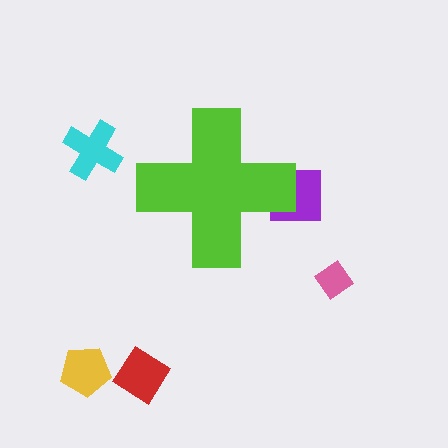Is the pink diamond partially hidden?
No, the pink diamond is fully visible.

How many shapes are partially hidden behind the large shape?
1 shape is partially hidden.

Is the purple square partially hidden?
Yes, the purple square is partially hidden behind the lime cross.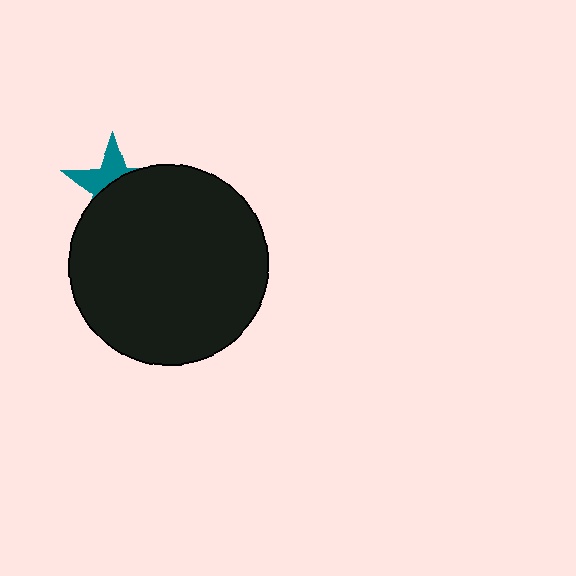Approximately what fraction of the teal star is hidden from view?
Roughly 61% of the teal star is hidden behind the black circle.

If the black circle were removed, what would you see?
You would see the complete teal star.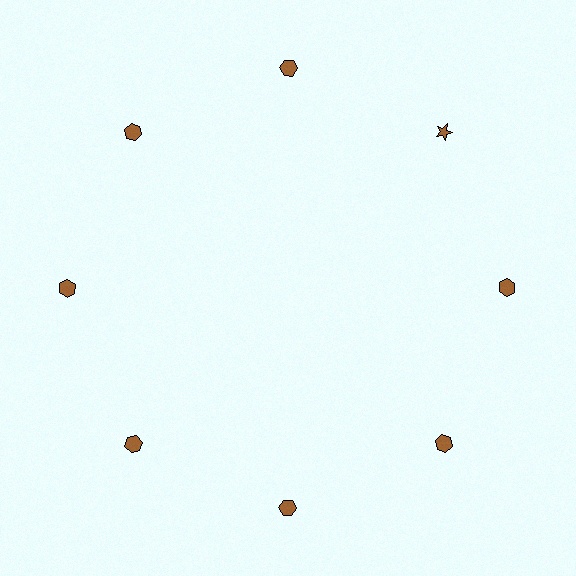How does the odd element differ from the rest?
It has a different shape: star instead of hexagon.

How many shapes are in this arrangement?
There are 8 shapes arranged in a ring pattern.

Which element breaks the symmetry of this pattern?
The brown star at roughly the 2 o'clock position breaks the symmetry. All other shapes are brown hexagons.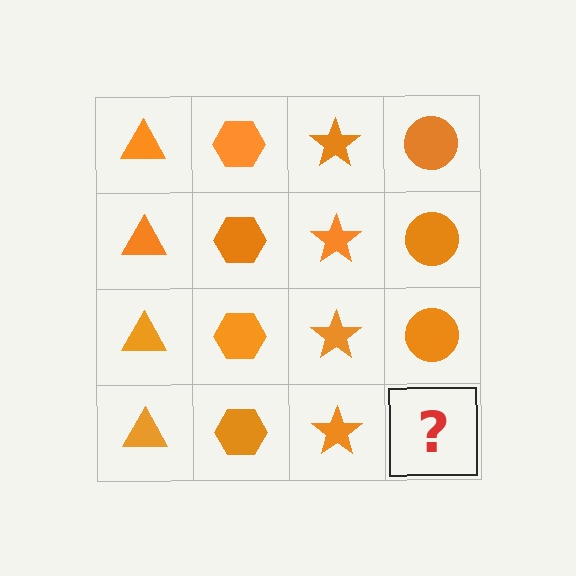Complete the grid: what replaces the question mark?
The question mark should be replaced with an orange circle.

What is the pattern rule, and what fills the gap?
The rule is that each column has a consistent shape. The gap should be filled with an orange circle.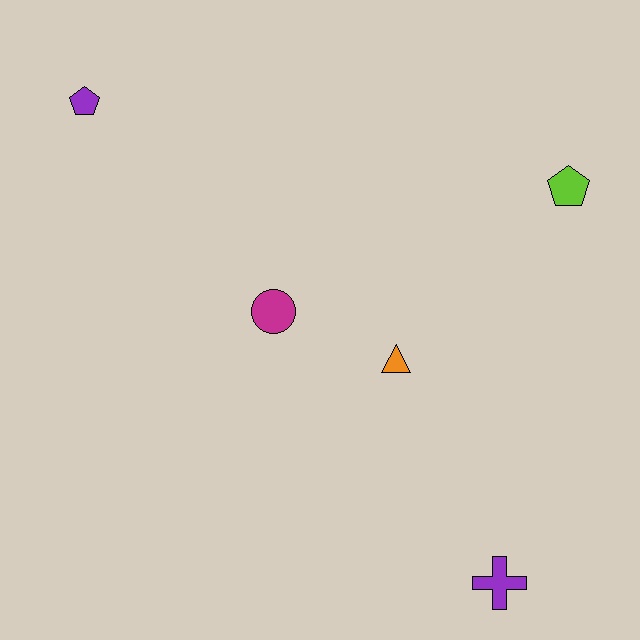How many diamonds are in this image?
There are no diamonds.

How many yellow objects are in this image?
There are no yellow objects.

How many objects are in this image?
There are 5 objects.